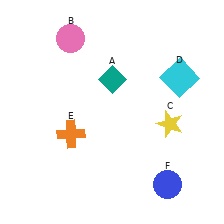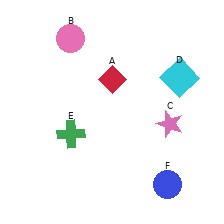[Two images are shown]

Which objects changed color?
A changed from teal to red. C changed from yellow to pink. E changed from orange to green.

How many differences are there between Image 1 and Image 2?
There are 3 differences between the two images.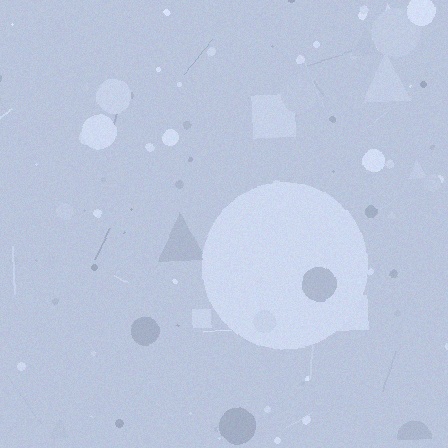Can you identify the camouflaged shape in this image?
The camouflaged shape is a circle.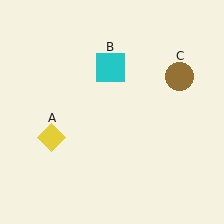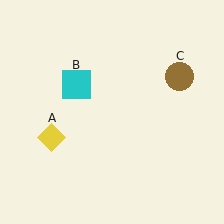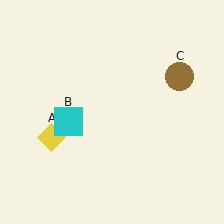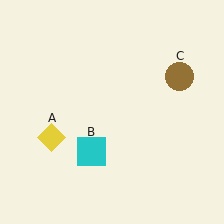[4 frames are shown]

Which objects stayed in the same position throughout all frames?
Yellow diamond (object A) and brown circle (object C) remained stationary.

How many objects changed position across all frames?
1 object changed position: cyan square (object B).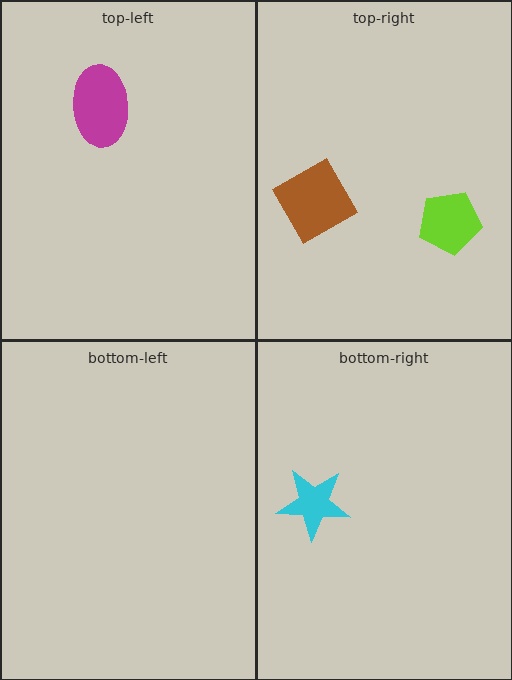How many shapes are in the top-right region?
2.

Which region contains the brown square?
The top-right region.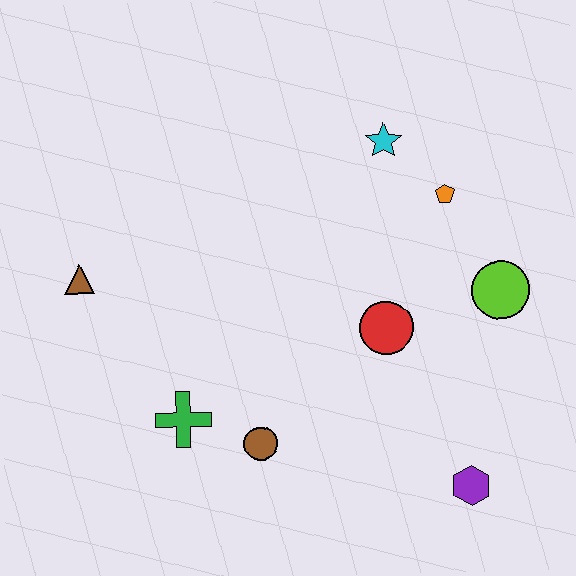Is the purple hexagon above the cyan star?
No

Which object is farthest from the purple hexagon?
The brown triangle is farthest from the purple hexagon.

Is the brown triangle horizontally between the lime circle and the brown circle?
No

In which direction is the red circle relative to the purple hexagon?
The red circle is above the purple hexagon.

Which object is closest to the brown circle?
The green cross is closest to the brown circle.